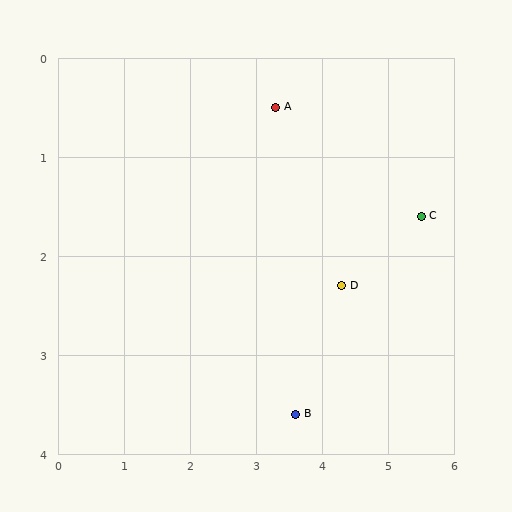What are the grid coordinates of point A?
Point A is at approximately (3.3, 0.5).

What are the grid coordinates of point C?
Point C is at approximately (5.5, 1.6).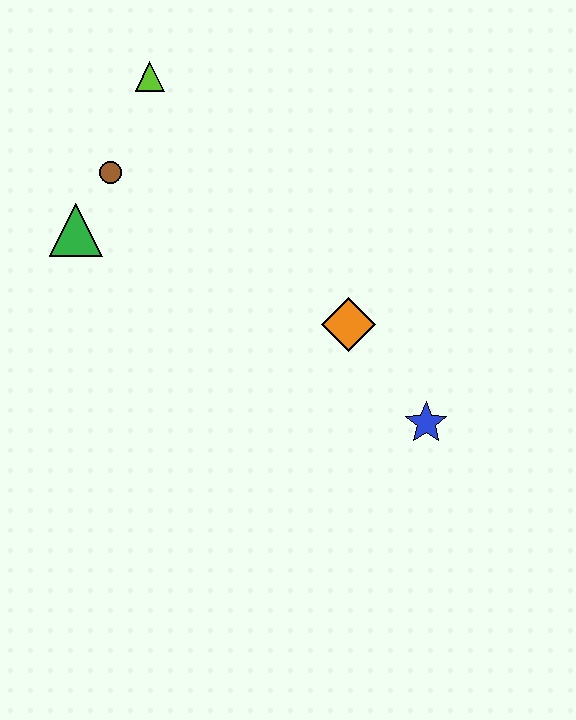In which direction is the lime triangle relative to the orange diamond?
The lime triangle is above the orange diamond.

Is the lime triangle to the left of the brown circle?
No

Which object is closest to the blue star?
The orange diamond is closest to the blue star.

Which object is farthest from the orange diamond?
The lime triangle is farthest from the orange diamond.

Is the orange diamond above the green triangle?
No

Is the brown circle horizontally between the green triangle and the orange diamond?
Yes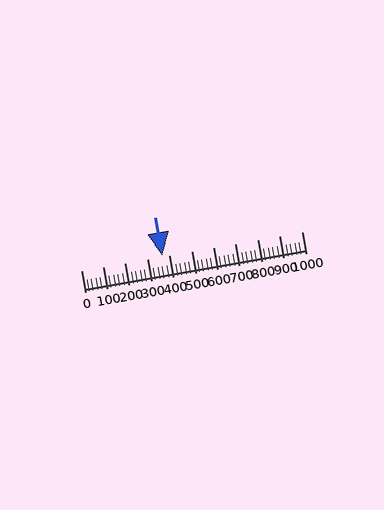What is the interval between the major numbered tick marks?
The major tick marks are spaced 100 units apart.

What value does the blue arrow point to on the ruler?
The blue arrow points to approximately 368.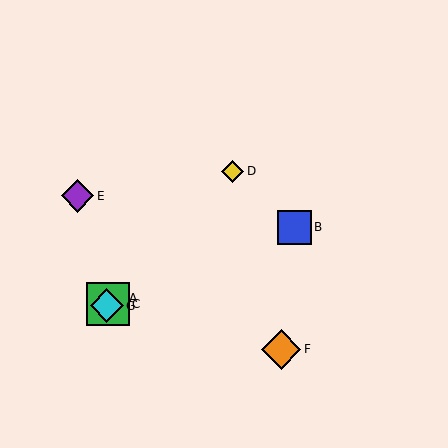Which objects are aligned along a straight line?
Objects A, C, D, G are aligned along a straight line.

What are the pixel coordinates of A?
Object A is at (114, 298).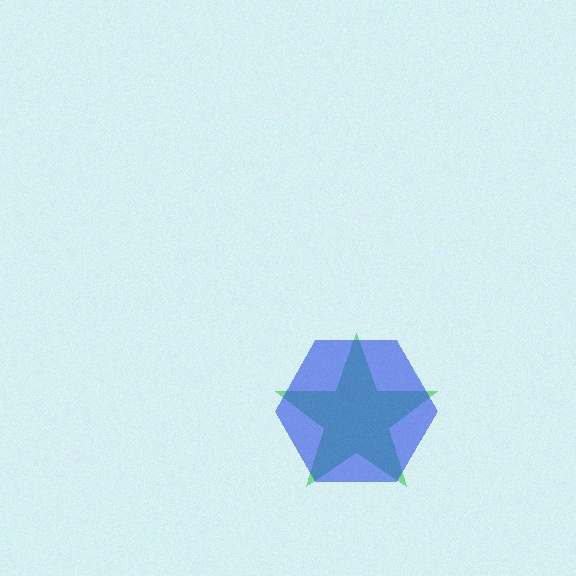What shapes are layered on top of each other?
The layered shapes are: a green star, a blue hexagon.